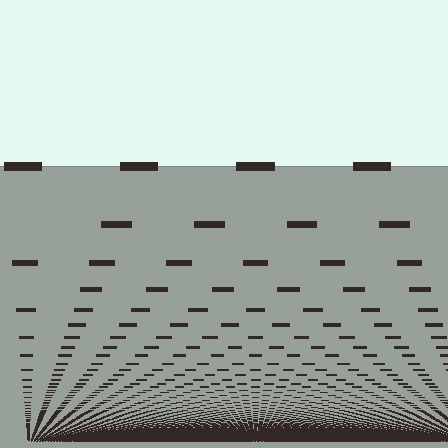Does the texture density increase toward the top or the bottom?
Density increases toward the bottom.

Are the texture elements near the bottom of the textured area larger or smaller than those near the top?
Smaller. The gradient is inverted — elements near the bottom are smaller and denser.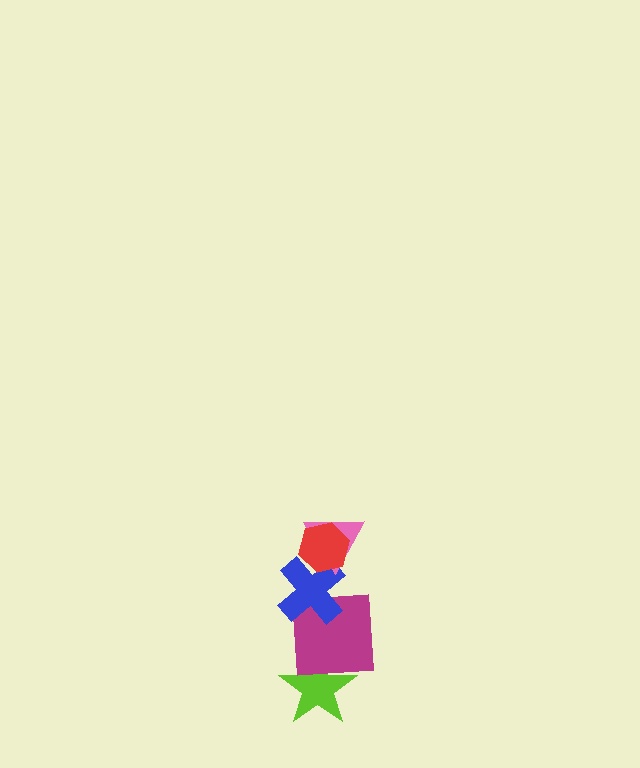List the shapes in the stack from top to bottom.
From top to bottom: the red hexagon, the pink triangle, the blue cross, the magenta square, the lime star.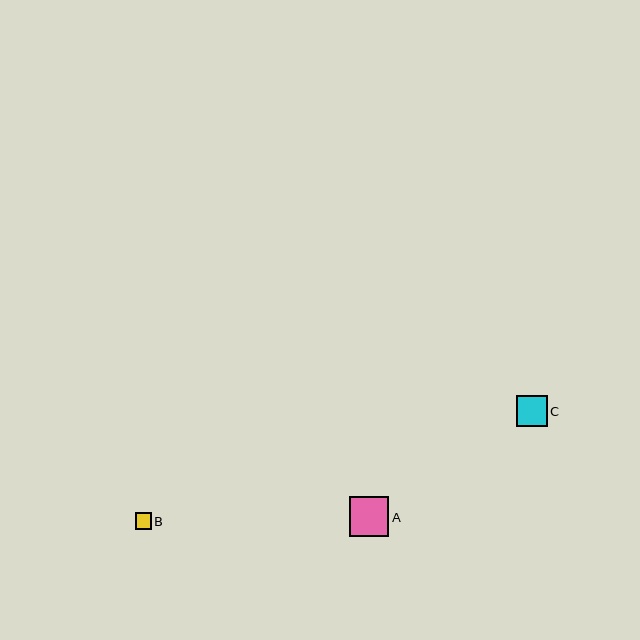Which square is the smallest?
Square B is the smallest with a size of approximately 16 pixels.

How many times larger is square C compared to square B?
Square C is approximately 1.9 times the size of square B.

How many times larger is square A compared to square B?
Square A is approximately 2.4 times the size of square B.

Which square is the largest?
Square A is the largest with a size of approximately 39 pixels.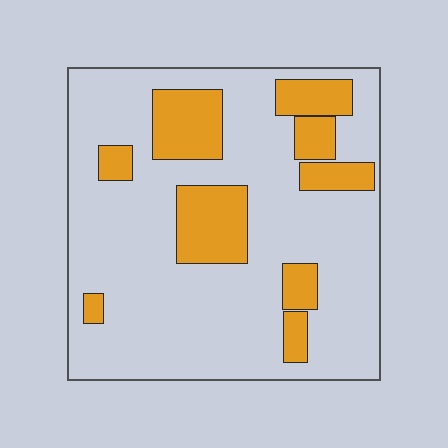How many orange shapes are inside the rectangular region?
9.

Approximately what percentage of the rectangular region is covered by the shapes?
Approximately 25%.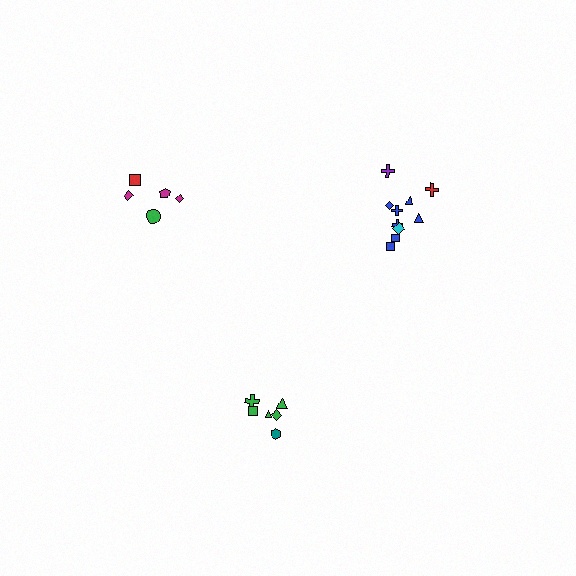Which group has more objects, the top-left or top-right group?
The top-right group.